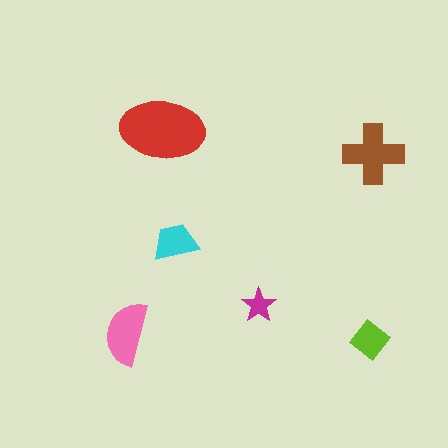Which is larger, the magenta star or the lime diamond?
The lime diamond.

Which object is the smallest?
The magenta star.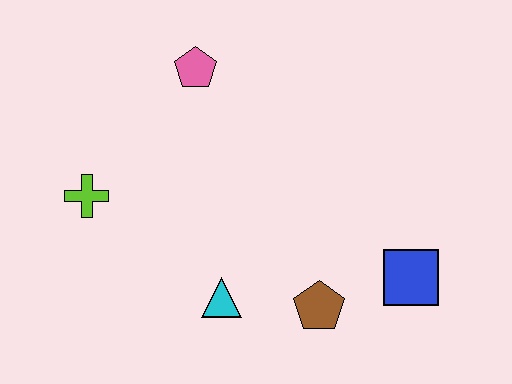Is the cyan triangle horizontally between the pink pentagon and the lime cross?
No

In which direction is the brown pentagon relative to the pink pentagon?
The brown pentagon is below the pink pentagon.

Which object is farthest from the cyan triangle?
The pink pentagon is farthest from the cyan triangle.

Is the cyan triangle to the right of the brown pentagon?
No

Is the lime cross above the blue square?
Yes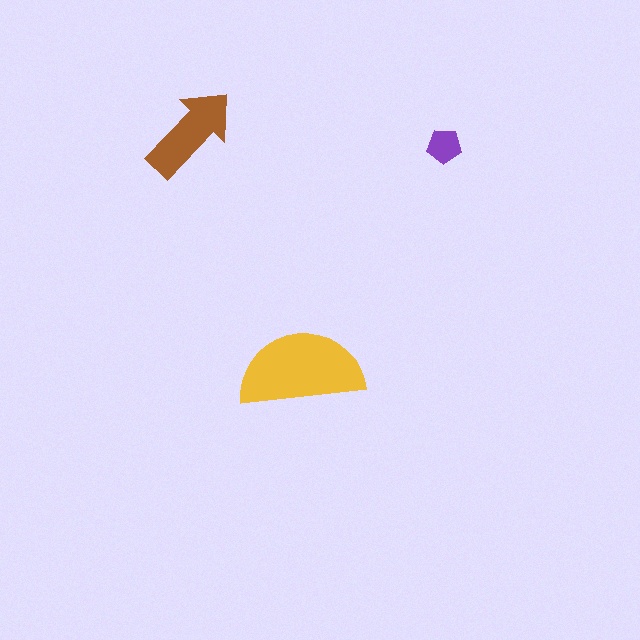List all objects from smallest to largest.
The purple pentagon, the brown arrow, the yellow semicircle.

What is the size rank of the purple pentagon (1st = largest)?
3rd.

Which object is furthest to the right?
The purple pentagon is rightmost.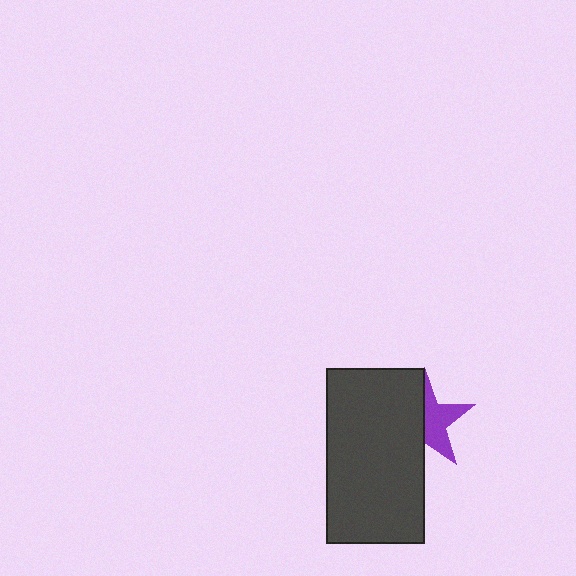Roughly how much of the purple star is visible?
About half of it is visible (roughly 49%).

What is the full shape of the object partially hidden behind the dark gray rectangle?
The partially hidden object is a purple star.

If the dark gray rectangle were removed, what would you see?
You would see the complete purple star.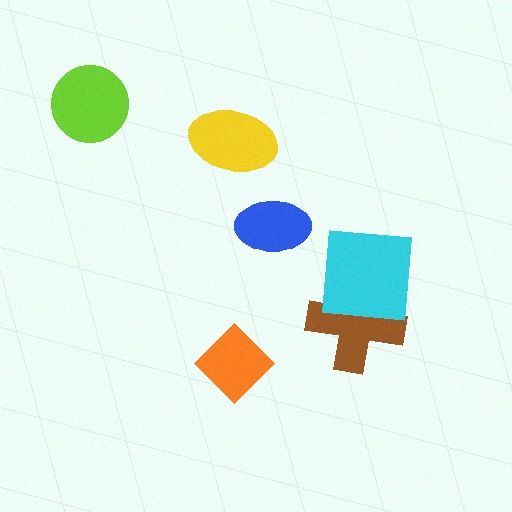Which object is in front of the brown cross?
The cyan square is in front of the brown cross.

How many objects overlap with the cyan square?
1 object overlaps with the cyan square.